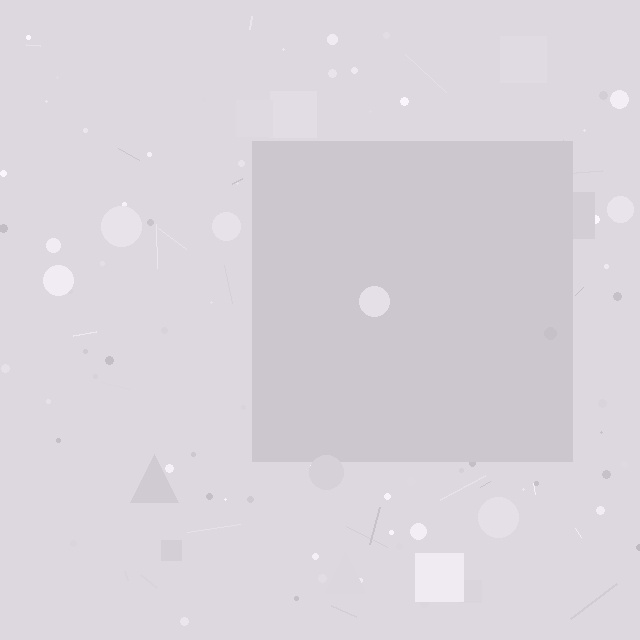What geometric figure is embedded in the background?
A square is embedded in the background.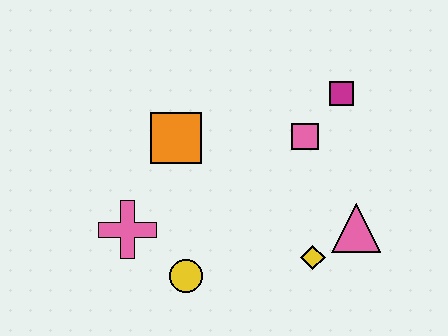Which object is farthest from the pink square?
The pink cross is farthest from the pink square.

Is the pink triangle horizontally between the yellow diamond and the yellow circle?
No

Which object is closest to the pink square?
The magenta square is closest to the pink square.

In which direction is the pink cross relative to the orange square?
The pink cross is below the orange square.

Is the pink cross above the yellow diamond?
Yes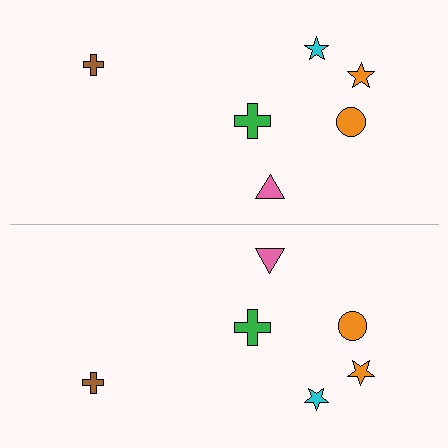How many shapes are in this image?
There are 12 shapes in this image.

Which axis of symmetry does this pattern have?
The pattern has a horizontal axis of symmetry running through the center of the image.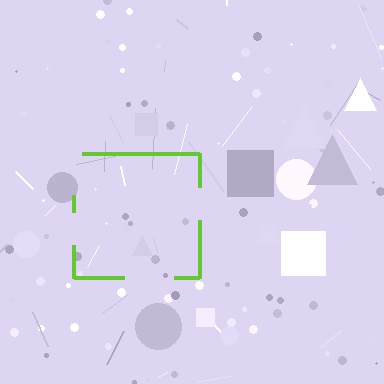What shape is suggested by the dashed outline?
The dashed outline suggests a square.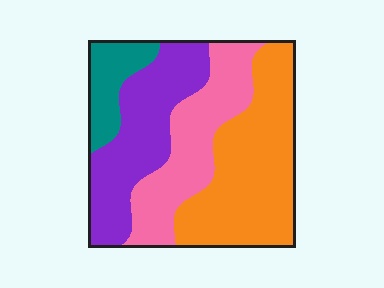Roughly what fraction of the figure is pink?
Pink covers about 25% of the figure.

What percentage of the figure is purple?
Purple takes up about one quarter (1/4) of the figure.